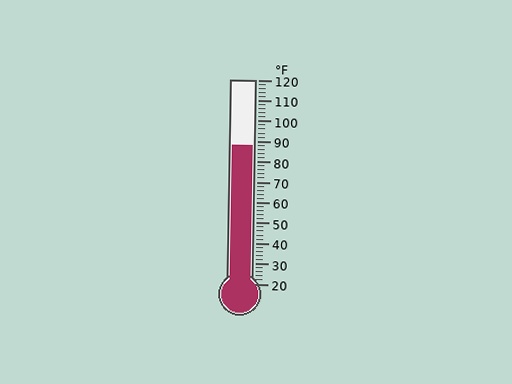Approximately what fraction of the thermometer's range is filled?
The thermometer is filled to approximately 70% of its range.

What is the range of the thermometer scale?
The thermometer scale ranges from 20°F to 120°F.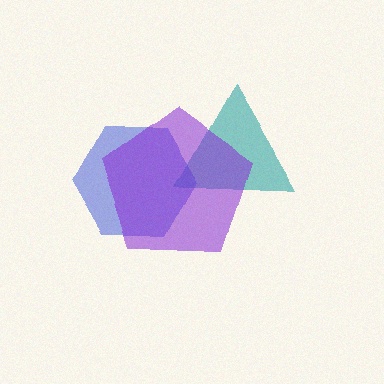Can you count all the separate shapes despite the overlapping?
Yes, there are 3 separate shapes.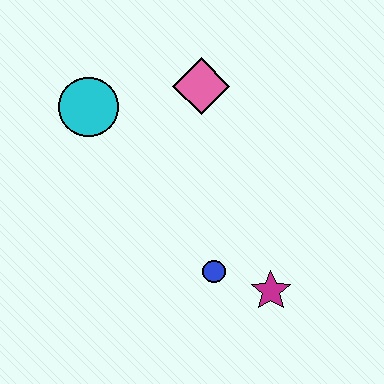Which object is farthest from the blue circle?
The cyan circle is farthest from the blue circle.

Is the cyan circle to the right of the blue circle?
No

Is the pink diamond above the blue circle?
Yes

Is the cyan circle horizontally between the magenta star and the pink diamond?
No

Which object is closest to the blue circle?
The magenta star is closest to the blue circle.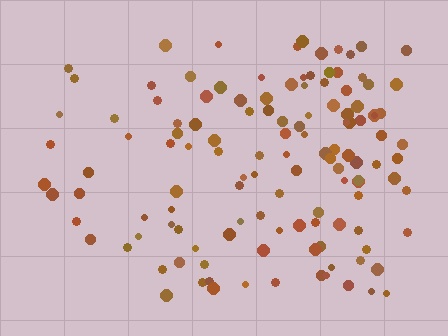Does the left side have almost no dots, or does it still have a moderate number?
Still a moderate number, just noticeably fewer than the right.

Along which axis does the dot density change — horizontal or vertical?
Horizontal.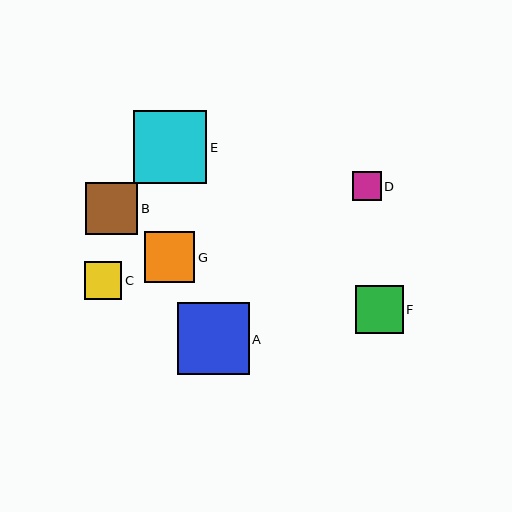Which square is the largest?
Square E is the largest with a size of approximately 73 pixels.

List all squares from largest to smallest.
From largest to smallest: E, A, B, G, F, C, D.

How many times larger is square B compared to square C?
Square B is approximately 1.4 times the size of square C.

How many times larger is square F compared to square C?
Square F is approximately 1.3 times the size of square C.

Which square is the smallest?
Square D is the smallest with a size of approximately 29 pixels.